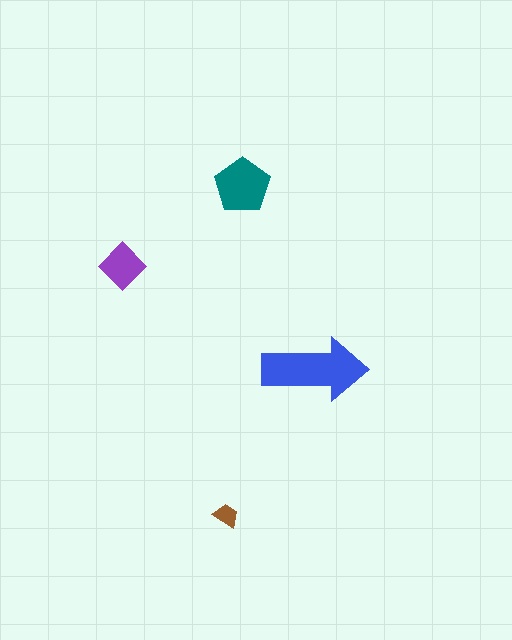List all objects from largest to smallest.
The blue arrow, the teal pentagon, the purple diamond, the brown trapezoid.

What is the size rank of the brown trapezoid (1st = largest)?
4th.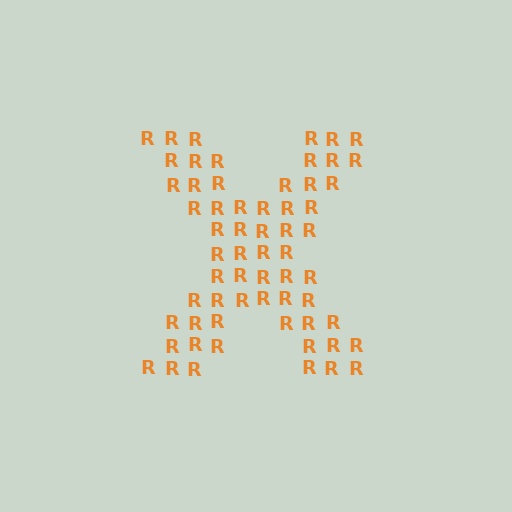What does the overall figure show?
The overall figure shows the letter X.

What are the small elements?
The small elements are letter R's.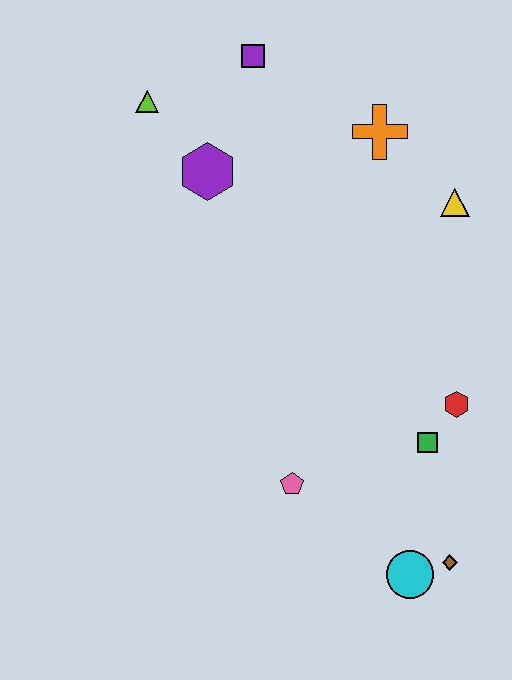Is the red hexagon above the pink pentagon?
Yes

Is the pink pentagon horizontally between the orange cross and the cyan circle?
No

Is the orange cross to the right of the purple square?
Yes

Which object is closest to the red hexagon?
The green square is closest to the red hexagon.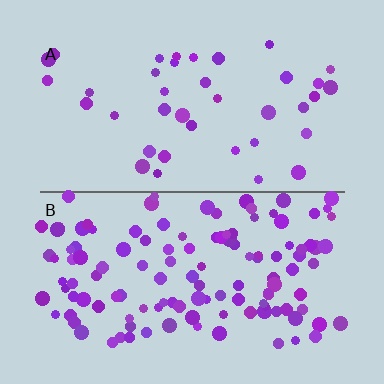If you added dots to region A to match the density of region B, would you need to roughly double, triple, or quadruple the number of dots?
Approximately triple.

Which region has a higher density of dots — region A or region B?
B (the bottom).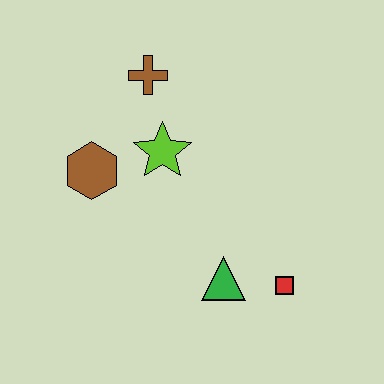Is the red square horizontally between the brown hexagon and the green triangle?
No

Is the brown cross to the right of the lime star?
No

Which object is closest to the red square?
The green triangle is closest to the red square.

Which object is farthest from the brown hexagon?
The red square is farthest from the brown hexagon.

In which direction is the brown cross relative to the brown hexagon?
The brown cross is above the brown hexagon.